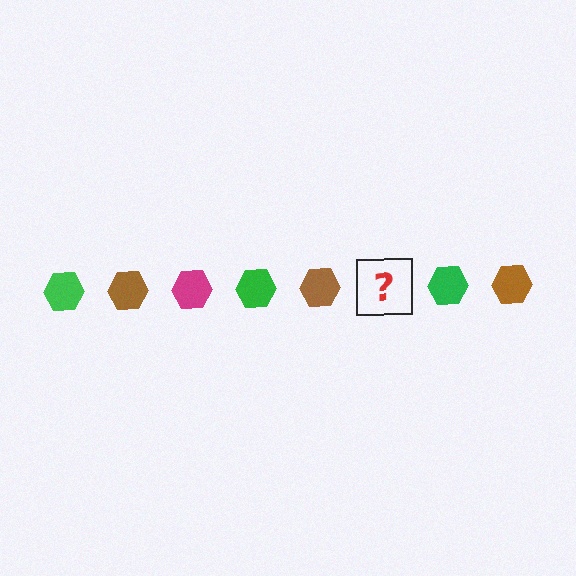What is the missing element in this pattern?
The missing element is a magenta hexagon.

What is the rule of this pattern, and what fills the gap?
The rule is that the pattern cycles through green, brown, magenta hexagons. The gap should be filled with a magenta hexagon.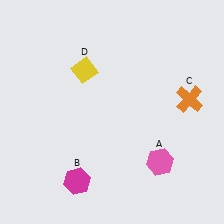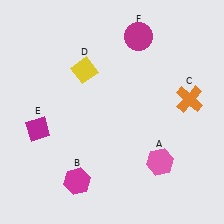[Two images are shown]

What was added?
A magenta diamond (E), a magenta circle (F) were added in Image 2.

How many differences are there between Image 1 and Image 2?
There are 2 differences between the two images.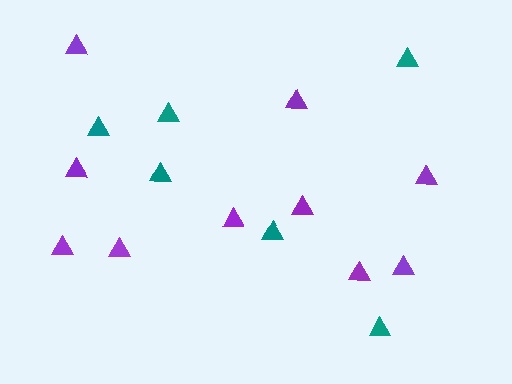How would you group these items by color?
There are 2 groups: one group of purple triangles (10) and one group of teal triangles (6).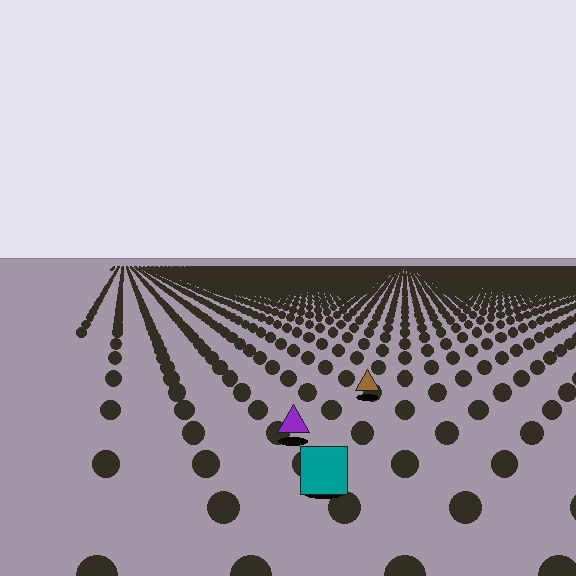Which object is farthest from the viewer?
The brown triangle is farthest from the viewer. It appears smaller and the ground texture around it is denser.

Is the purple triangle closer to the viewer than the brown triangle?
Yes. The purple triangle is closer — you can tell from the texture gradient: the ground texture is coarser near it.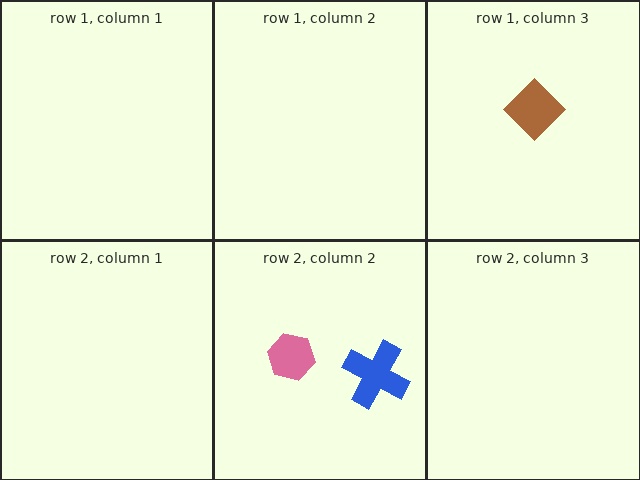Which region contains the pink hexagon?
The row 2, column 2 region.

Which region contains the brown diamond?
The row 1, column 3 region.